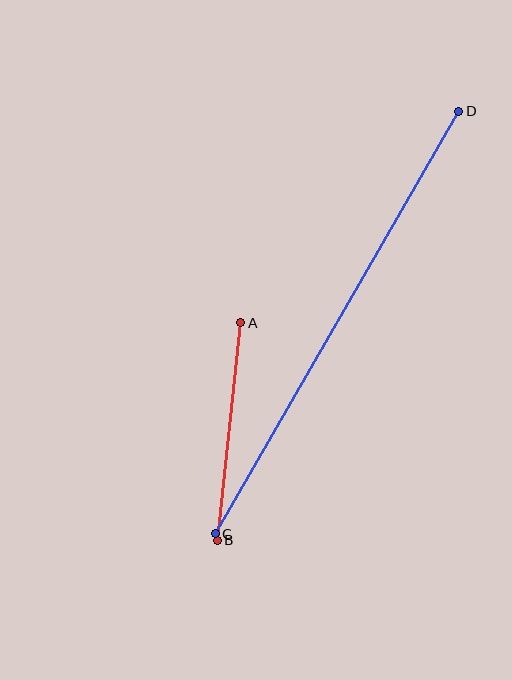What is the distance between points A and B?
The distance is approximately 219 pixels.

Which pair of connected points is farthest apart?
Points C and D are farthest apart.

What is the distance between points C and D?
The distance is approximately 487 pixels.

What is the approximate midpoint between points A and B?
The midpoint is at approximately (229, 431) pixels.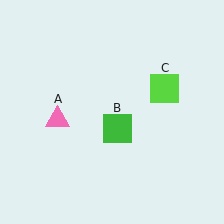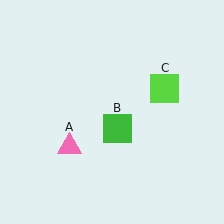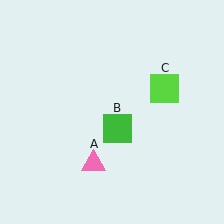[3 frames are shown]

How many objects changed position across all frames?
1 object changed position: pink triangle (object A).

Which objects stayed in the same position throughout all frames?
Green square (object B) and lime square (object C) remained stationary.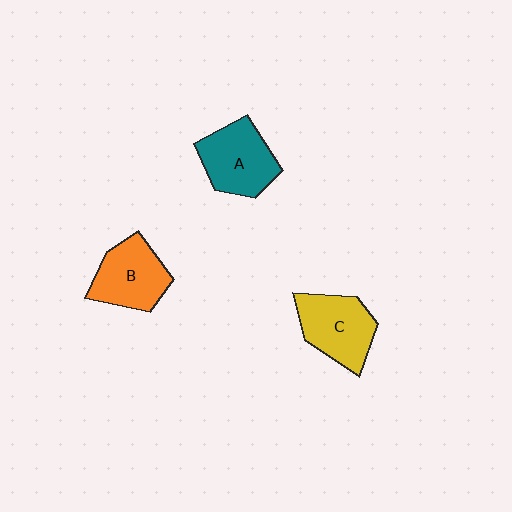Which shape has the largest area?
Shape C (yellow).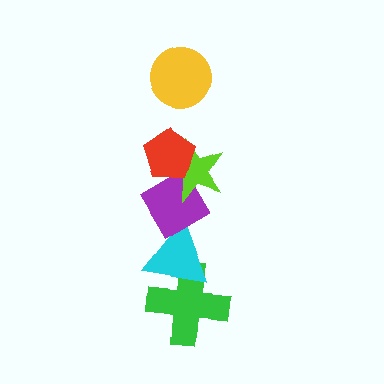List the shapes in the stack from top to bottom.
From top to bottom: the yellow circle, the red pentagon, the lime star, the purple diamond, the cyan triangle, the green cross.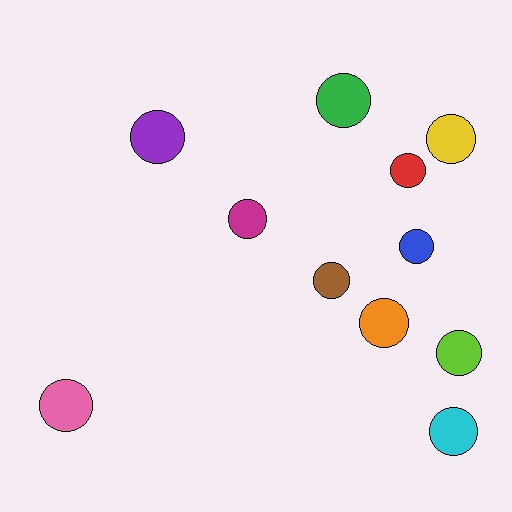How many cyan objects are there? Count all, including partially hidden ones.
There is 1 cyan object.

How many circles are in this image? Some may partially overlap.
There are 11 circles.